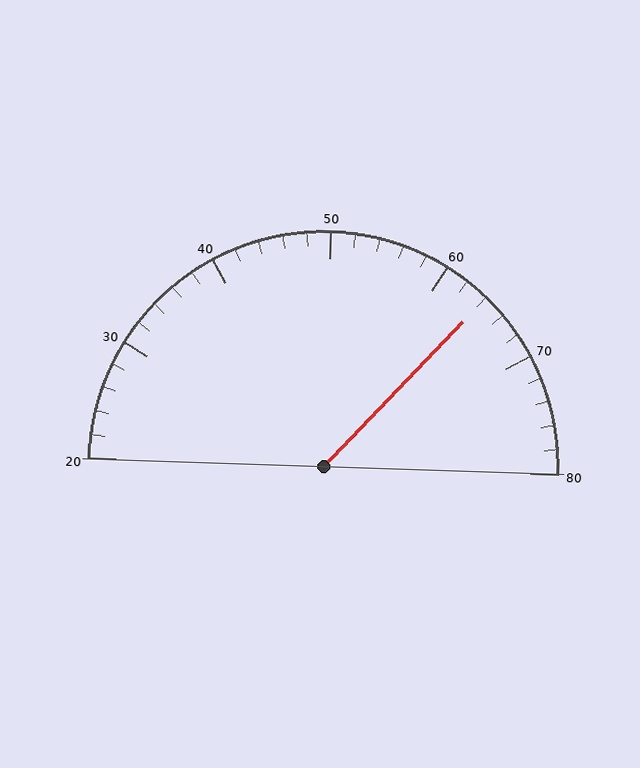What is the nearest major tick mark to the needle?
The nearest major tick mark is 60.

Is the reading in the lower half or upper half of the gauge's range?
The reading is in the upper half of the range (20 to 80).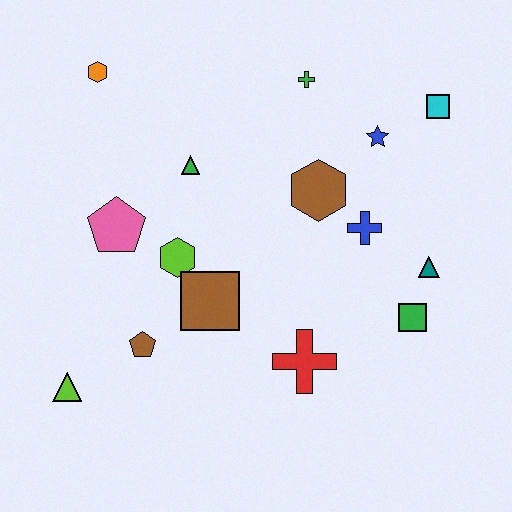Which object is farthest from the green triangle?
The green square is farthest from the green triangle.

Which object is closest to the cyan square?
The blue star is closest to the cyan square.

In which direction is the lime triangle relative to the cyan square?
The lime triangle is to the left of the cyan square.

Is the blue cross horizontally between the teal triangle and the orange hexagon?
Yes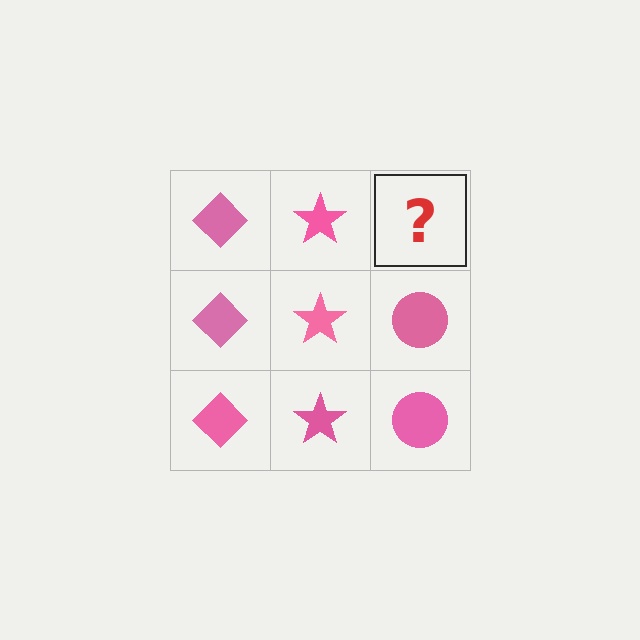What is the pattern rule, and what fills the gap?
The rule is that each column has a consistent shape. The gap should be filled with a pink circle.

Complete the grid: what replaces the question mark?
The question mark should be replaced with a pink circle.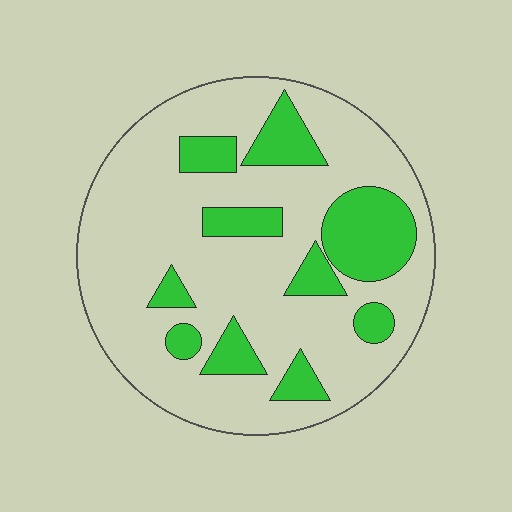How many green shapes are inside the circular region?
10.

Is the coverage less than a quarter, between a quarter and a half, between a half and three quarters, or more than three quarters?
Less than a quarter.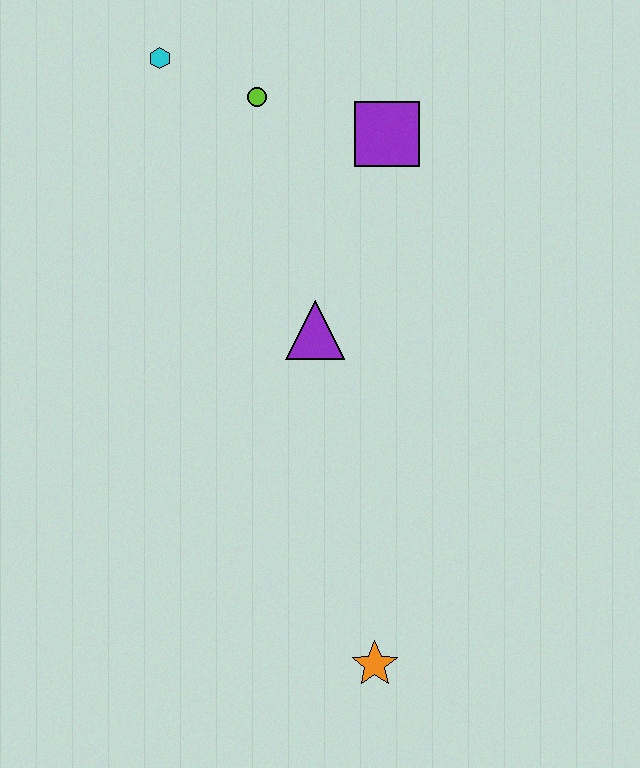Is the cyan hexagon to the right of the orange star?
No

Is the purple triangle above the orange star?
Yes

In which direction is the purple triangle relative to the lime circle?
The purple triangle is below the lime circle.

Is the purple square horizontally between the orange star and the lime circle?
No